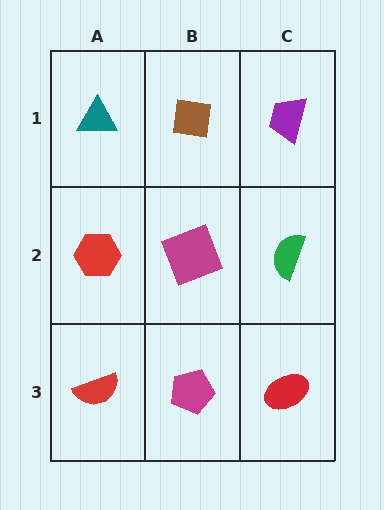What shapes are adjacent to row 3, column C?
A green semicircle (row 2, column C), a magenta pentagon (row 3, column B).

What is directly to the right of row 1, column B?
A purple trapezoid.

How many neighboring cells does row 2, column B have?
4.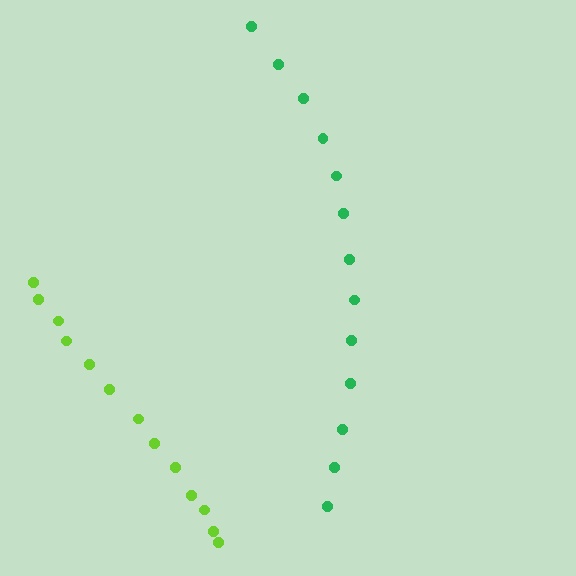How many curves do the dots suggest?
There are 2 distinct paths.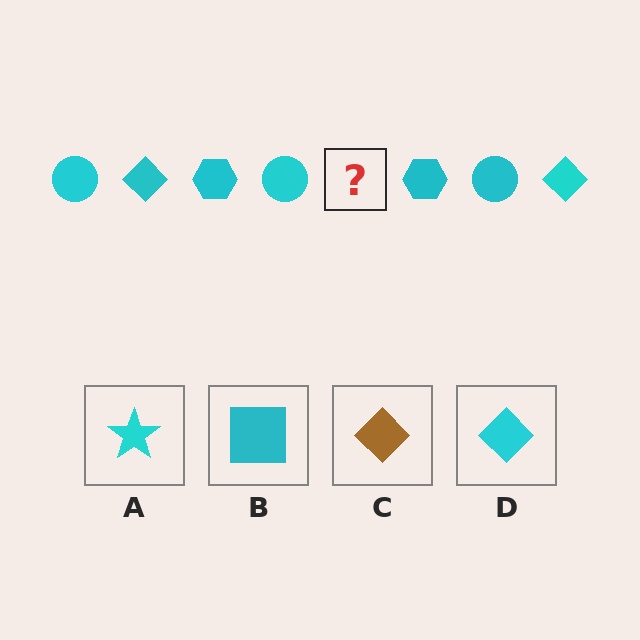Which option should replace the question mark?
Option D.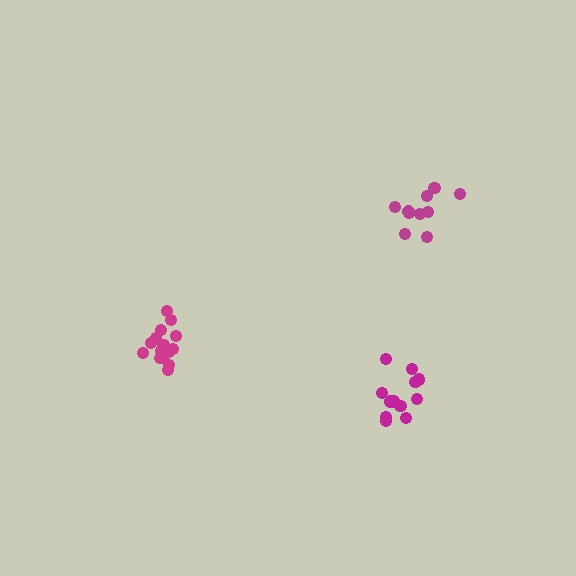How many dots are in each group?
Group 1: 15 dots, Group 2: 12 dots, Group 3: 10 dots (37 total).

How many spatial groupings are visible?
There are 3 spatial groupings.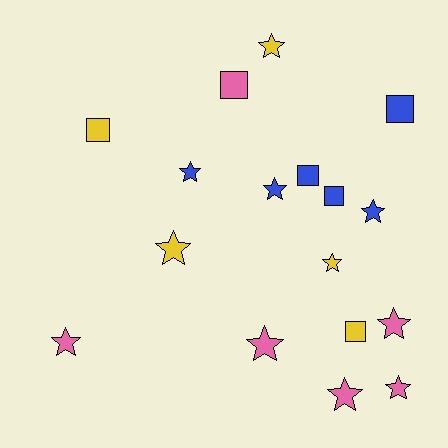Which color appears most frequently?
Pink, with 6 objects.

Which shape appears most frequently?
Star, with 11 objects.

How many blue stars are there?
There are 3 blue stars.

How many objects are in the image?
There are 17 objects.